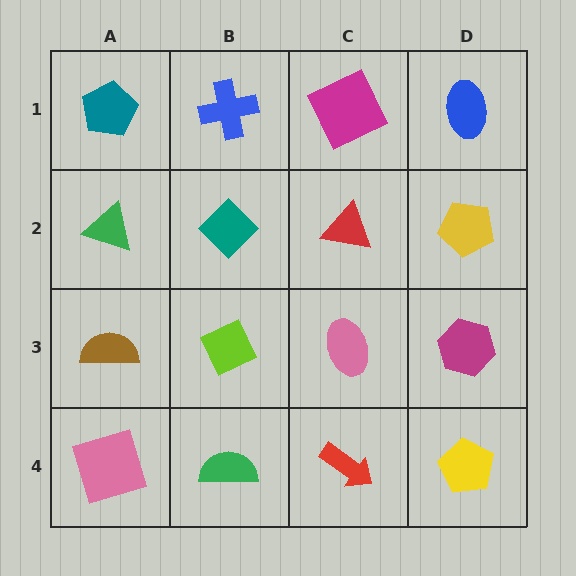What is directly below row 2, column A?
A brown semicircle.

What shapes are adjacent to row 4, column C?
A pink ellipse (row 3, column C), a green semicircle (row 4, column B), a yellow pentagon (row 4, column D).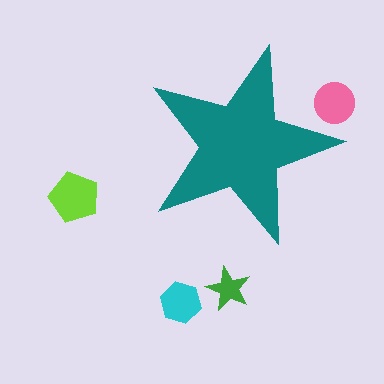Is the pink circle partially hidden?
Yes, the pink circle is partially hidden behind the teal star.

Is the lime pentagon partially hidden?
No, the lime pentagon is fully visible.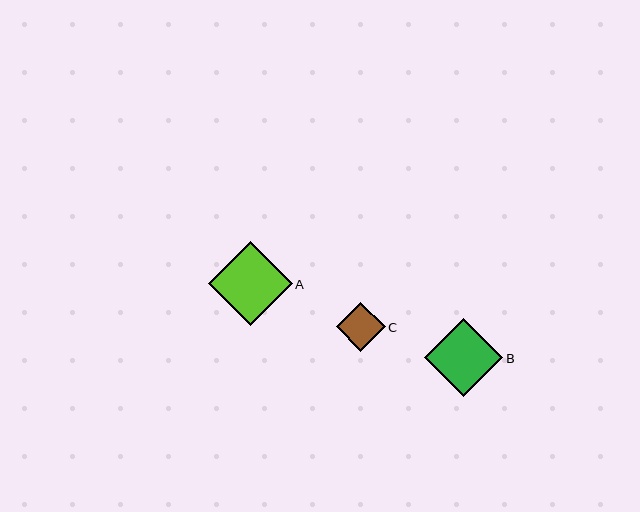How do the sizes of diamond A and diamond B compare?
Diamond A and diamond B are approximately the same size.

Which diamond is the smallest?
Diamond C is the smallest with a size of approximately 49 pixels.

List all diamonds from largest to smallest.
From largest to smallest: A, B, C.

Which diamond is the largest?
Diamond A is the largest with a size of approximately 84 pixels.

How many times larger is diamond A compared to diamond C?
Diamond A is approximately 1.7 times the size of diamond C.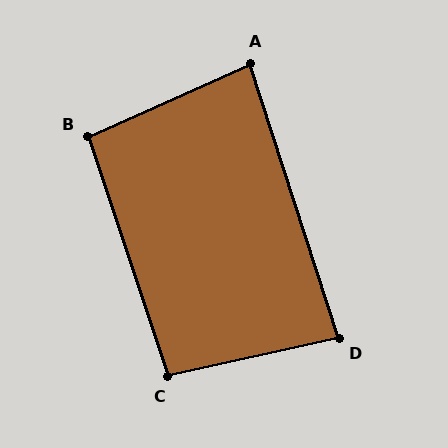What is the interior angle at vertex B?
Approximately 95 degrees (obtuse).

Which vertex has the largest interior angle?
C, at approximately 96 degrees.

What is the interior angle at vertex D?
Approximately 85 degrees (acute).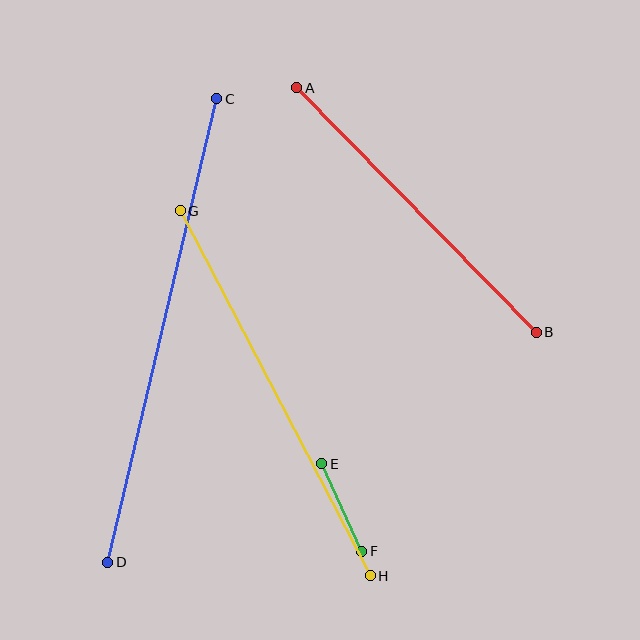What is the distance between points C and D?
The distance is approximately 476 pixels.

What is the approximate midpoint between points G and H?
The midpoint is at approximately (275, 393) pixels.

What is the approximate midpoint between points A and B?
The midpoint is at approximately (416, 210) pixels.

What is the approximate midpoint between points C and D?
The midpoint is at approximately (162, 331) pixels.